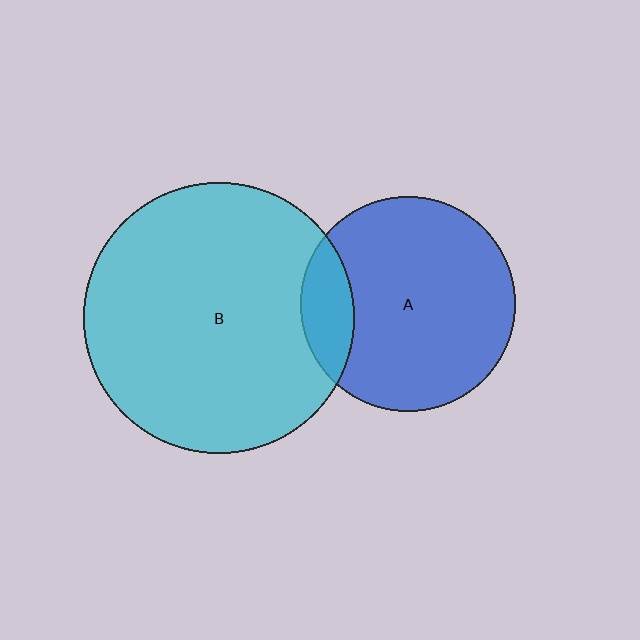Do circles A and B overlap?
Yes.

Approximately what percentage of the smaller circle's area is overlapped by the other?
Approximately 15%.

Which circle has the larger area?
Circle B (cyan).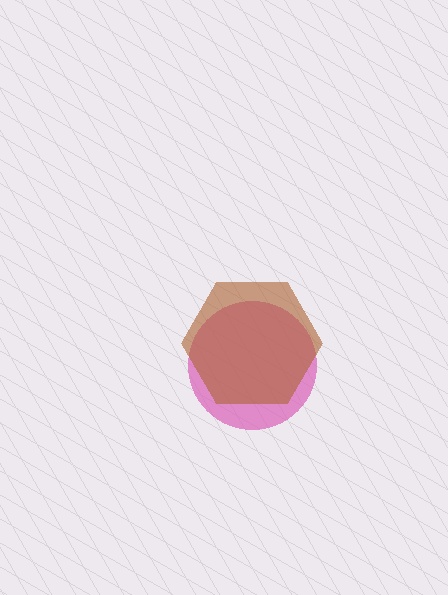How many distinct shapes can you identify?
There are 2 distinct shapes: a pink circle, a brown hexagon.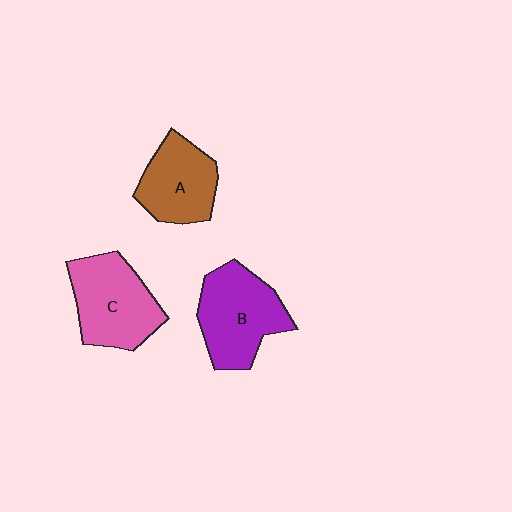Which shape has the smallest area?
Shape A (brown).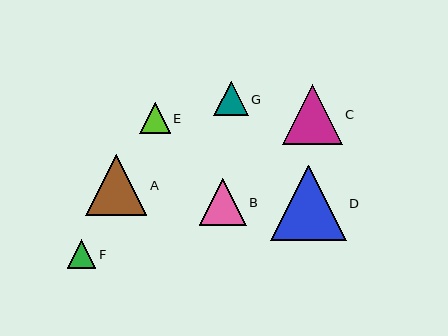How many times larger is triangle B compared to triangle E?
Triangle B is approximately 1.5 times the size of triangle E.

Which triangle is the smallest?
Triangle F is the smallest with a size of approximately 29 pixels.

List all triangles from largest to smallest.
From largest to smallest: D, A, C, B, G, E, F.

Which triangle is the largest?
Triangle D is the largest with a size of approximately 75 pixels.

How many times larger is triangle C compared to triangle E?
Triangle C is approximately 2.0 times the size of triangle E.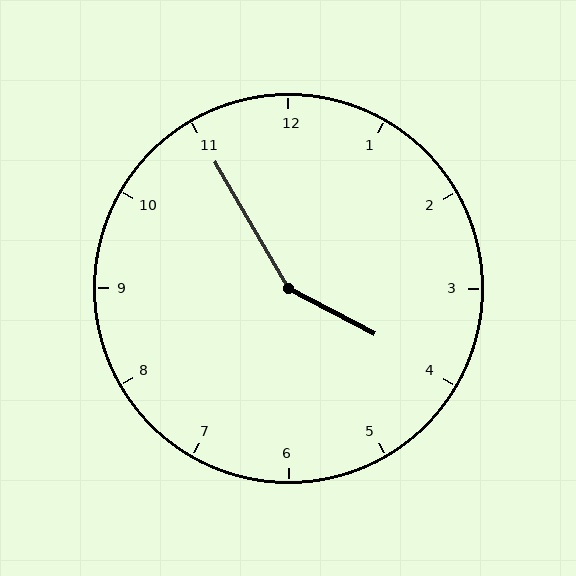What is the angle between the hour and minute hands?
Approximately 148 degrees.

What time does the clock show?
3:55.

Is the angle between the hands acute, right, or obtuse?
It is obtuse.